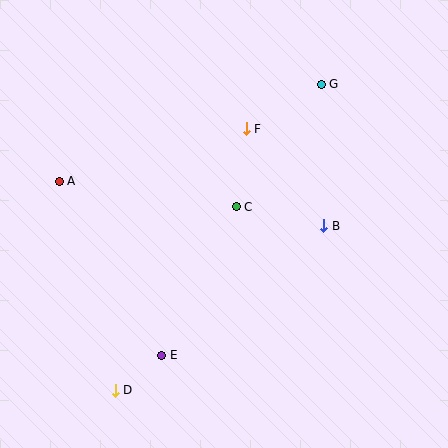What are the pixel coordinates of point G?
Point G is at (321, 84).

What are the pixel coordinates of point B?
Point B is at (324, 226).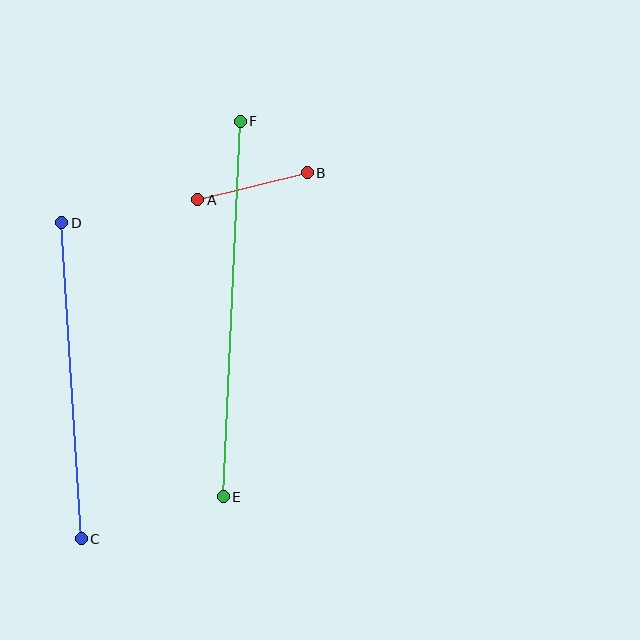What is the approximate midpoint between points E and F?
The midpoint is at approximately (232, 309) pixels.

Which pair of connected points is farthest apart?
Points E and F are farthest apart.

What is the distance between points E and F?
The distance is approximately 376 pixels.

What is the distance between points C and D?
The distance is approximately 317 pixels.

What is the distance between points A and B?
The distance is approximately 113 pixels.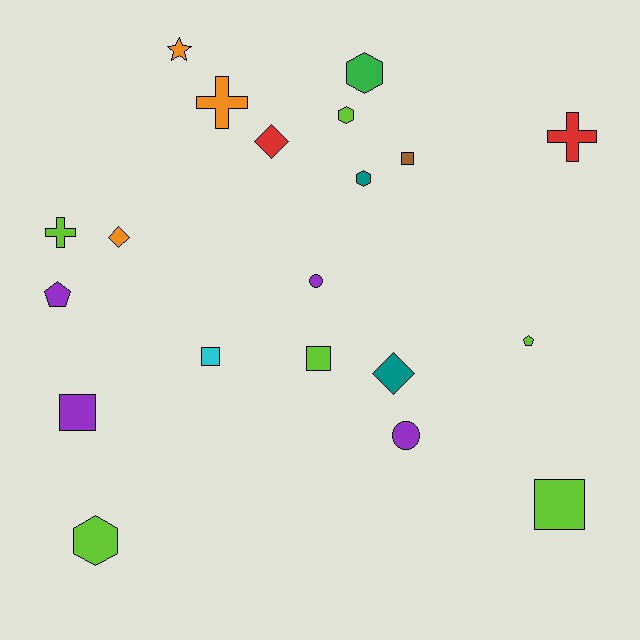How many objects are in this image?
There are 20 objects.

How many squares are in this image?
There are 5 squares.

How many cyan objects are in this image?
There is 1 cyan object.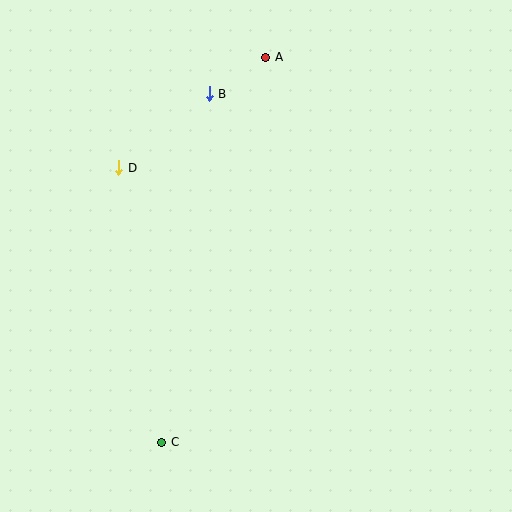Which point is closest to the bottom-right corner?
Point C is closest to the bottom-right corner.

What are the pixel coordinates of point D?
Point D is at (119, 168).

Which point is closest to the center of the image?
Point D at (119, 168) is closest to the center.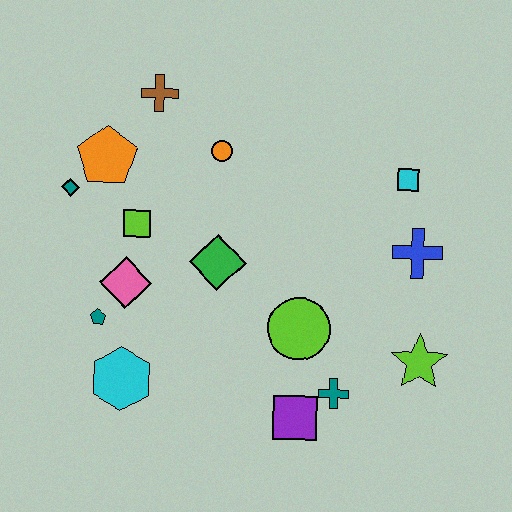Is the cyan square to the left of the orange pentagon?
No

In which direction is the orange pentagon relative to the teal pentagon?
The orange pentagon is above the teal pentagon.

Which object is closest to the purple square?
The teal cross is closest to the purple square.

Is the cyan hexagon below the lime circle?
Yes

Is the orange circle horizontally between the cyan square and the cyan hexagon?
Yes